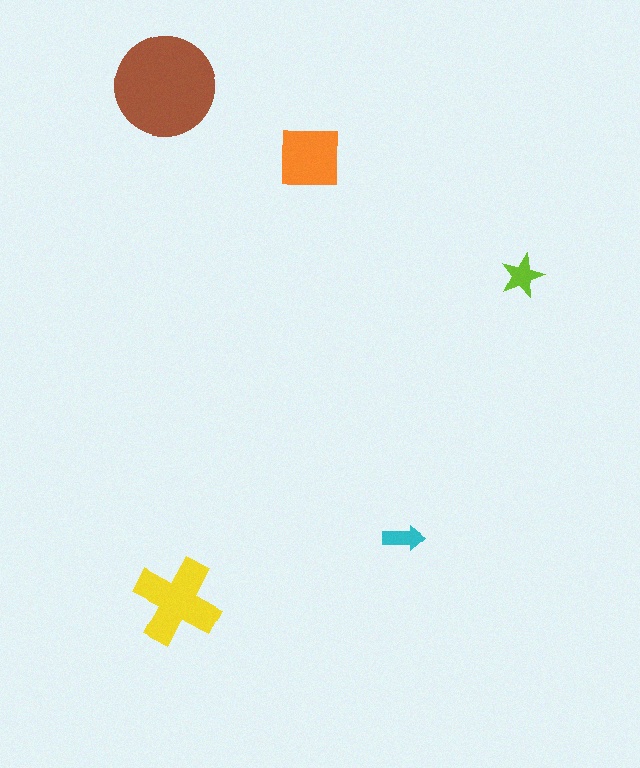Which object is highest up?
The brown circle is topmost.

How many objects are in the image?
There are 5 objects in the image.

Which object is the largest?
The brown circle.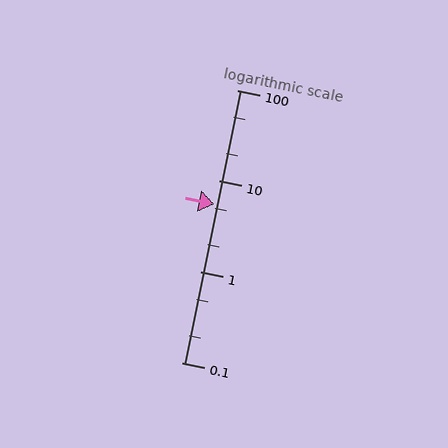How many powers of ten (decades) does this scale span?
The scale spans 3 decades, from 0.1 to 100.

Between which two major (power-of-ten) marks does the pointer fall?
The pointer is between 1 and 10.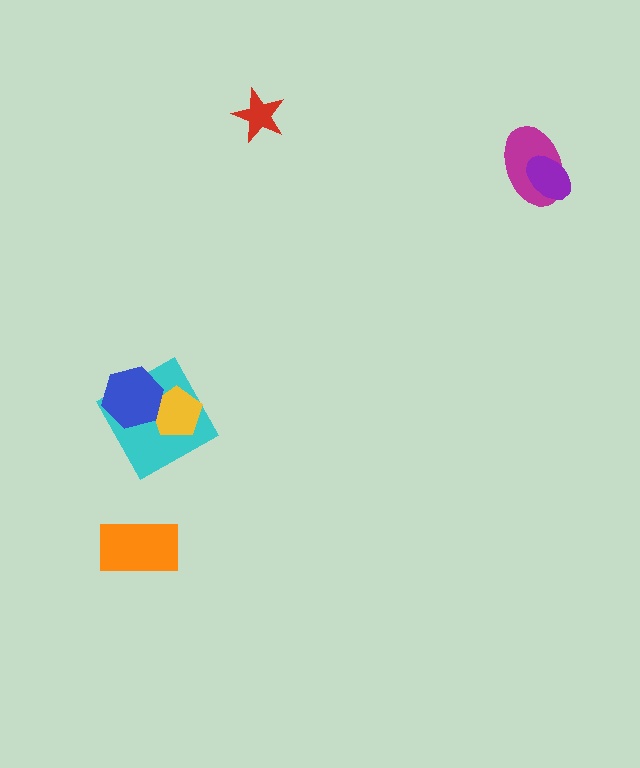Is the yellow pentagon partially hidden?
Yes, it is partially covered by another shape.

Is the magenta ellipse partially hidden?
Yes, it is partially covered by another shape.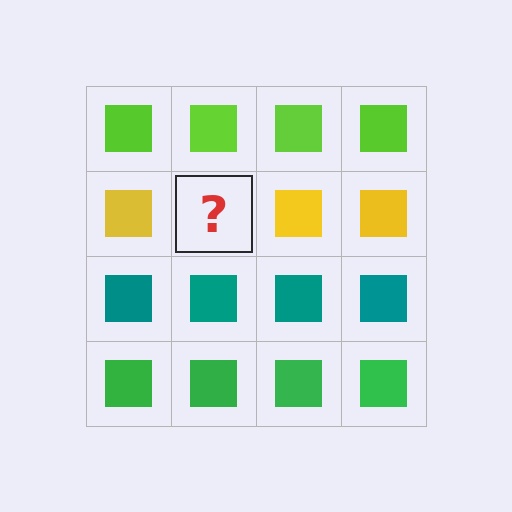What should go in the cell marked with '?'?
The missing cell should contain a yellow square.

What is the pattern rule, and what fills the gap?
The rule is that each row has a consistent color. The gap should be filled with a yellow square.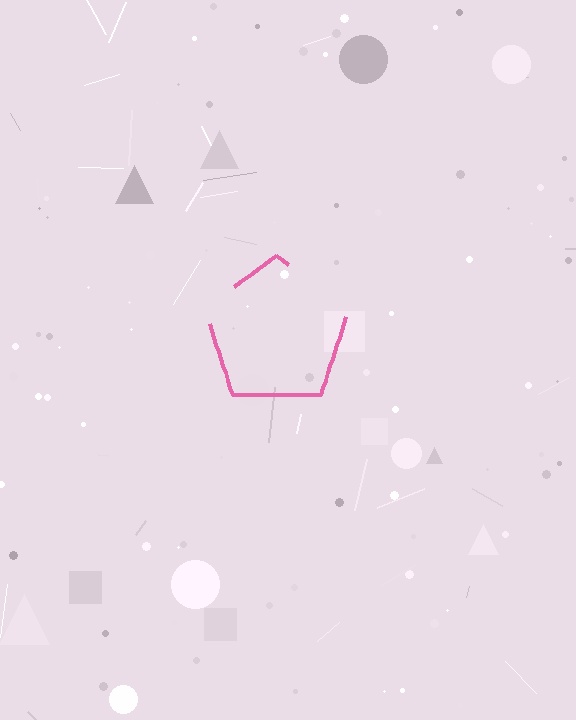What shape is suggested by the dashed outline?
The dashed outline suggests a pentagon.